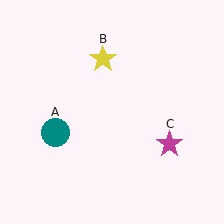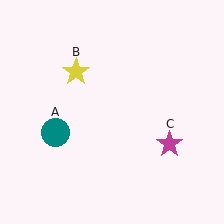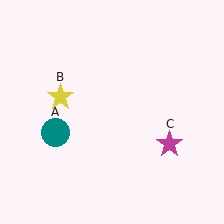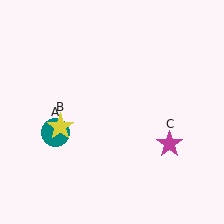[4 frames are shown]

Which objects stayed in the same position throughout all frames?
Teal circle (object A) and magenta star (object C) remained stationary.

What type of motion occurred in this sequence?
The yellow star (object B) rotated counterclockwise around the center of the scene.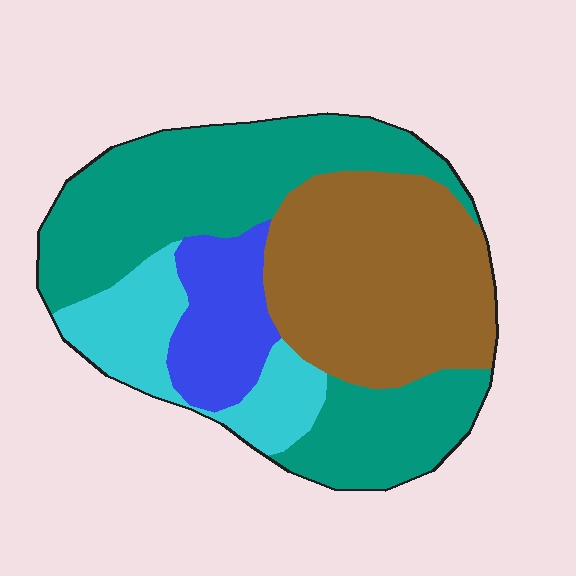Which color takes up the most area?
Teal, at roughly 40%.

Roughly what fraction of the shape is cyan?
Cyan covers around 15% of the shape.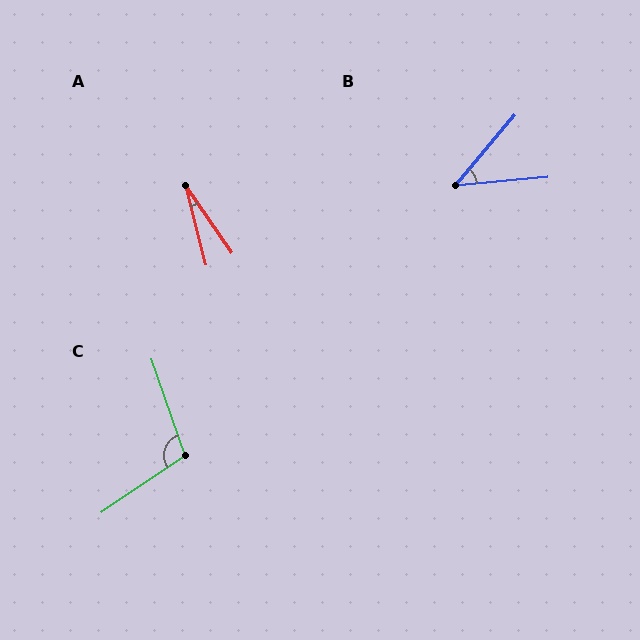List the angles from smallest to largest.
A (20°), B (44°), C (105°).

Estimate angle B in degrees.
Approximately 44 degrees.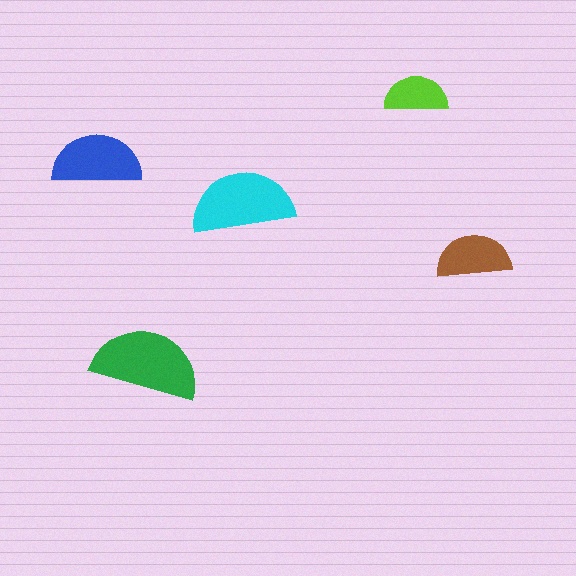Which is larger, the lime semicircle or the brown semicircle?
The brown one.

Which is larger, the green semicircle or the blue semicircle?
The green one.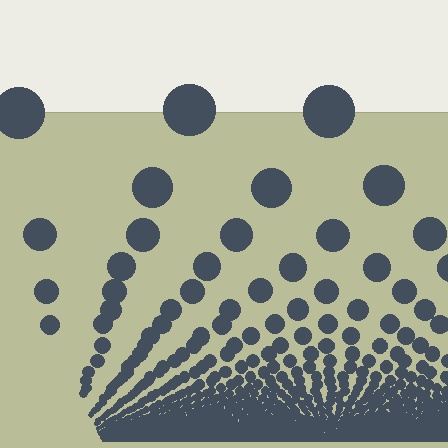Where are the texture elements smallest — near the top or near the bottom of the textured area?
Near the bottom.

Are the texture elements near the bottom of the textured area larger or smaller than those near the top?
Smaller. The gradient is inverted — elements near the bottom are smaller and denser.